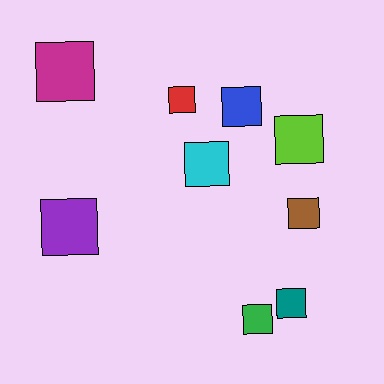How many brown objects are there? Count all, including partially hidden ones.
There is 1 brown object.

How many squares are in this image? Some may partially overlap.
There are 9 squares.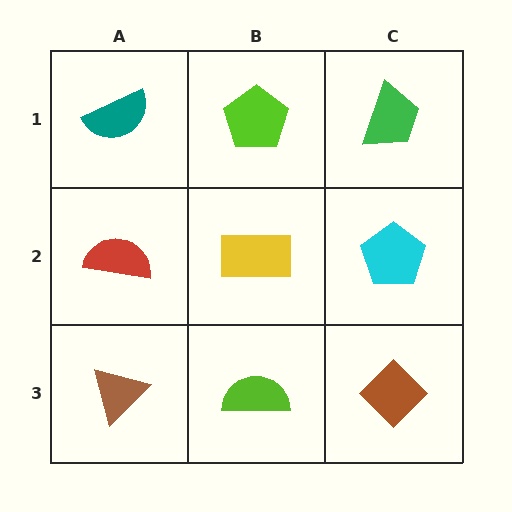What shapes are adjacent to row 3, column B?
A yellow rectangle (row 2, column B), a brown triangle (row 3, column A), a brown diamond (row 3, column C).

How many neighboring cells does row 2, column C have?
3.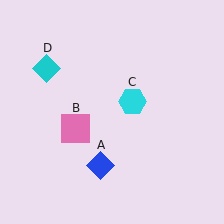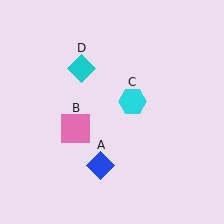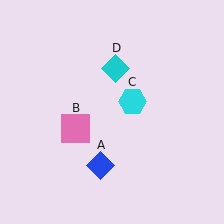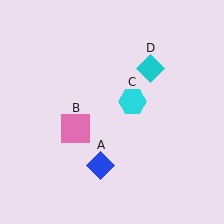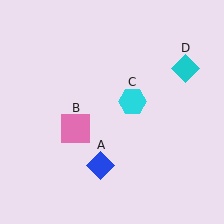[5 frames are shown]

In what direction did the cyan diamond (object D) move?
The cyan diamond (object D) moved right.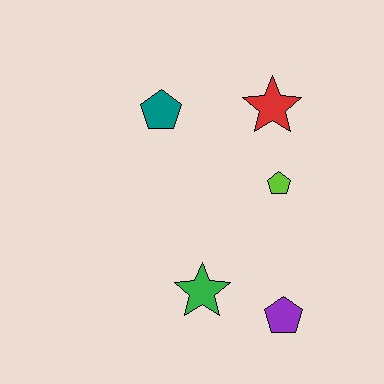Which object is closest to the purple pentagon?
The green star is closest to the purple pentagon.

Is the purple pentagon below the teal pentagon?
Yes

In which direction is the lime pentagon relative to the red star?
The lime pentagon is below the red star.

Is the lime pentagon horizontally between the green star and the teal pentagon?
No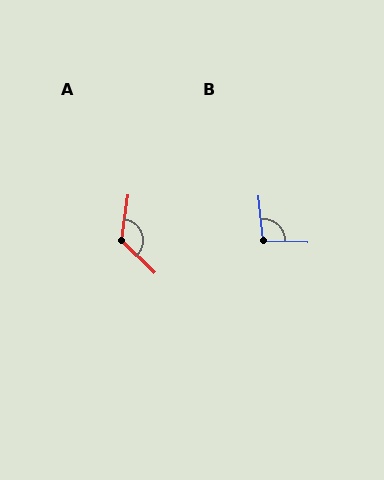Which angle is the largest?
A, at approximately 126 degrees.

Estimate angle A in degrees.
Approximately 126 degrees.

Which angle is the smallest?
B, at approximately 98 degrees.